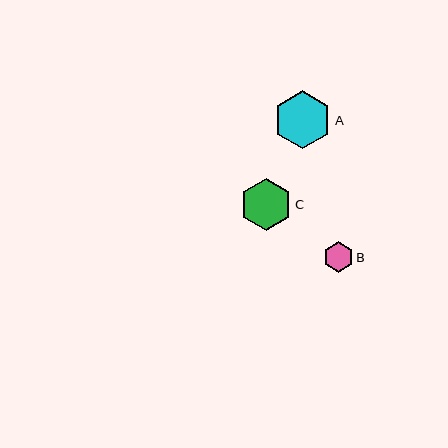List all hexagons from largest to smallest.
From largest to smallest: A, C, B.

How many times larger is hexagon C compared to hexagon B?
Hexagon C is approximately 1.7 times the size of hexagon B.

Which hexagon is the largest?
Hexagon A is the largest with a size of approximately 58 pixels.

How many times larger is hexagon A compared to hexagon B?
Hexagon A is approximately 1.9 times the size of hexagon B.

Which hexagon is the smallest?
Hexagon B is the smallest with a size of approximately 30 pixels.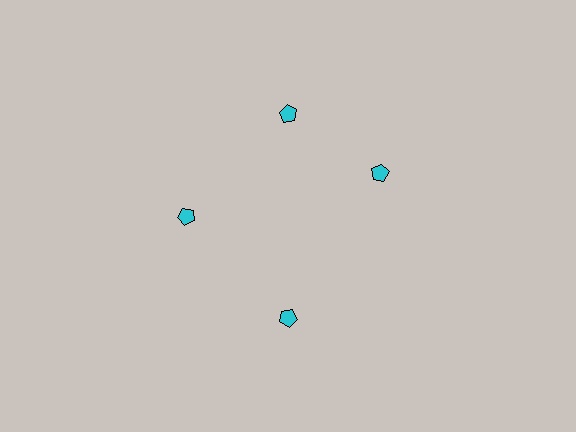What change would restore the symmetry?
The symmetry would be restored by rotating it back into even spacing with its neighbors so that all 4 pentagons sit at equal angles and equal distance from the center.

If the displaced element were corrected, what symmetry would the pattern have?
It would have 4-fold rotational symmetry — the pattern would map onto itself every 90 degrees.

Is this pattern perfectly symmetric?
No. The 4 cyan pentagons are arranged in a ring, but one element near the 3 o'clock position is rotated out of alignment along the ring, breaking the 4-fold rotational symmetry.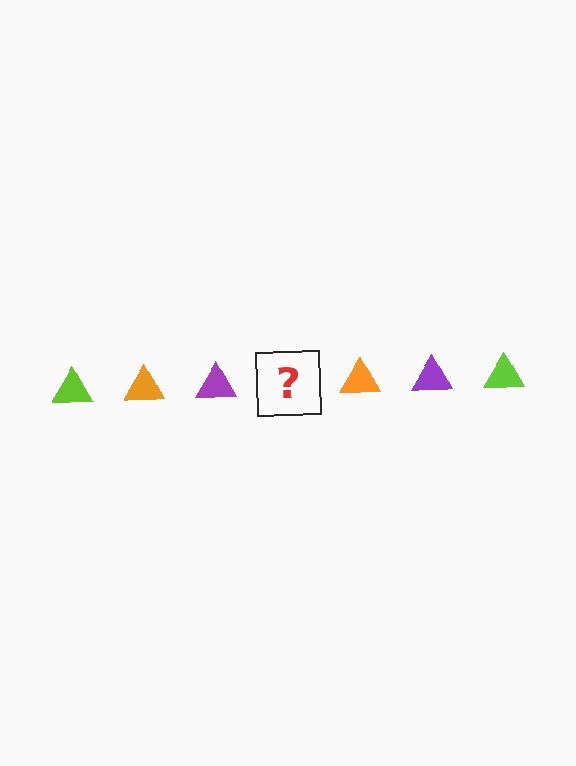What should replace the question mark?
The question mark should be replaced with a lime triangle.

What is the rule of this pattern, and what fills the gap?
The rule is that the pattern cycles through lime, orange, purple triangles. The gap should be filled with a lime triangle.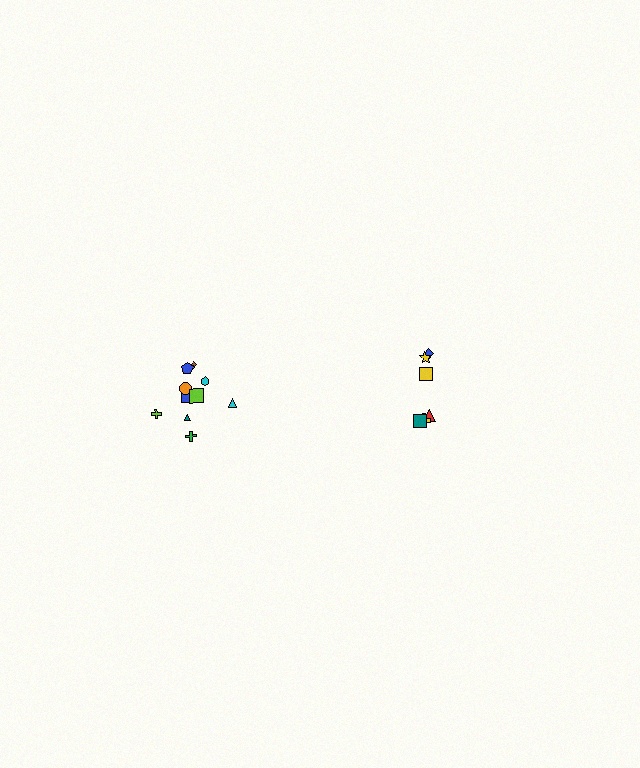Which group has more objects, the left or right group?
The left group.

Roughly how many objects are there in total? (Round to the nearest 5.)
Roughly 15 objects in total.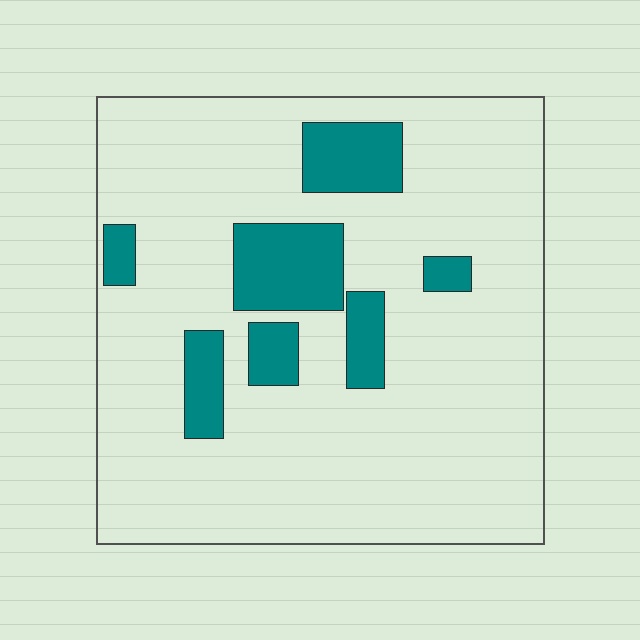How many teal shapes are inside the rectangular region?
7.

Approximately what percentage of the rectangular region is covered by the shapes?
Approximately 15%.